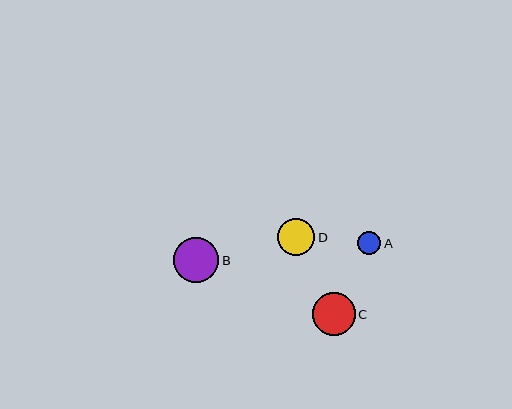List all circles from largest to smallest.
From largest to smallest: B, C, D, A.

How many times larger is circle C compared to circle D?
Circle C is approximately 1.2 times the size of circle D.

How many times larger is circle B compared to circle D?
Circle B is approximately 1.2 times the size of circle D.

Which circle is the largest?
Circle B is the largest with a size of approximately 45 pixels.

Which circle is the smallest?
Circle A is the smallest with a size of approximately 23 pixels.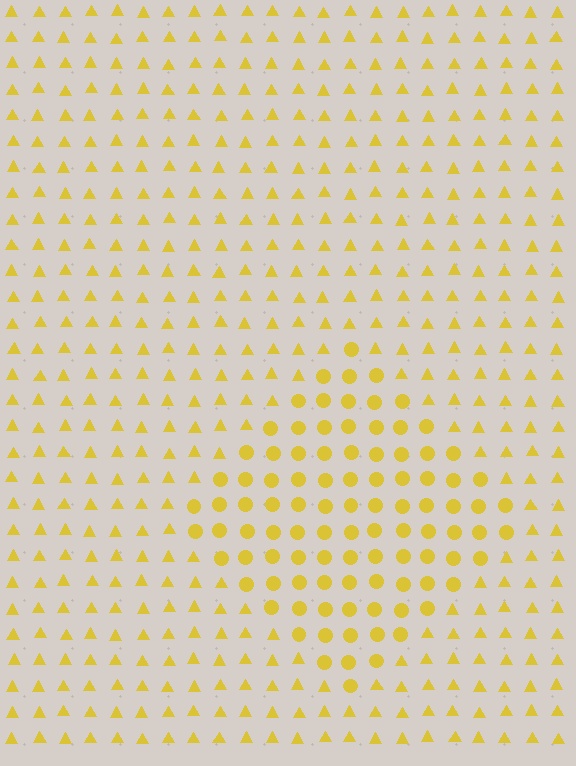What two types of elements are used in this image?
The image uses circles inside the diamond region and triangles outside it.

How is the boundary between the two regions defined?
The boundary is defined by a change in element shape: circles inside vs. triangles outside. All elements share the same color and spacing.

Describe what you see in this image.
The image is filled with small yellow elements arranged in a uniform grid. A diamond-shaped region contains circles, while the surrounding area contains triangles. The boundary is defined purely by the change in element shape.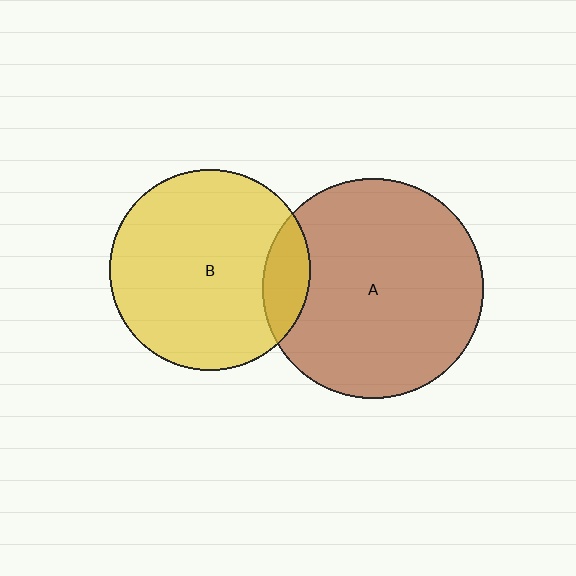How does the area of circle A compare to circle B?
Approximately 1.2 times.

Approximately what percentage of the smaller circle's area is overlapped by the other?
Approximately 15%.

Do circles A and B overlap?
Yes.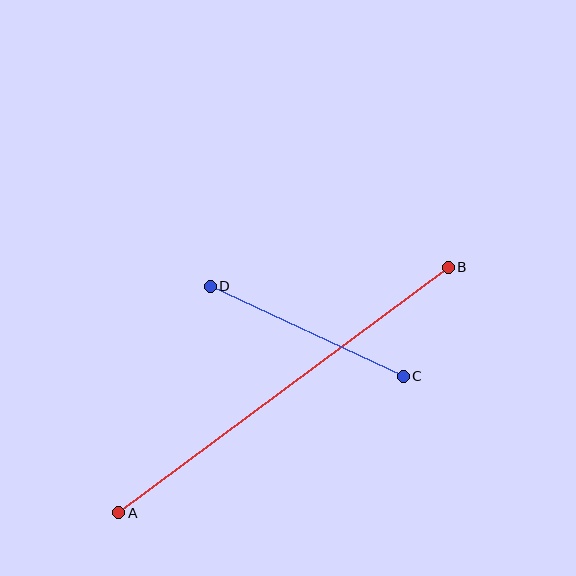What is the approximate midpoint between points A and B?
The midpoint is at approximately (283, 390) pixels.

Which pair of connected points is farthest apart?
Points A and B are farthest apart.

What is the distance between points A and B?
The distance is approximately 411 pixels.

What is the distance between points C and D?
The distance is approximately 213 pixels.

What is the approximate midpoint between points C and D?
The midpoint is at approximately (307, 331) pixels.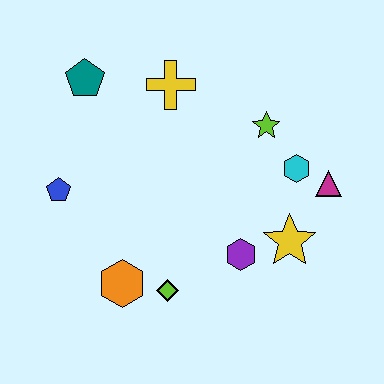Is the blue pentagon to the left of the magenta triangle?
Yes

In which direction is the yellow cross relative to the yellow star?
The yellow cross is above the yellow star.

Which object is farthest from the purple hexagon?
The teal pentagon is farthest from the purple hexagon.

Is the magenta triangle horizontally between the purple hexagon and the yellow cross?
No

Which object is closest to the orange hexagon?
The lime diamond is closest to the orange hexagon.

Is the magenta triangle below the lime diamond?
No